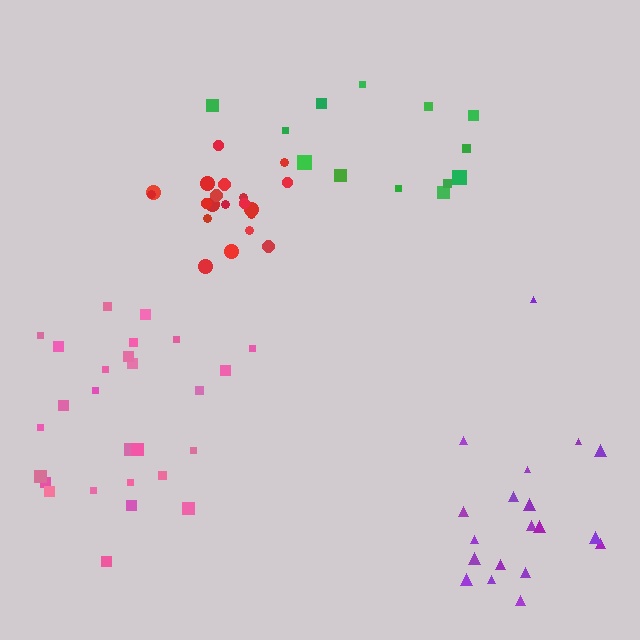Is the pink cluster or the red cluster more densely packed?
Red.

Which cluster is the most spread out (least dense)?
Green.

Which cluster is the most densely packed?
Red.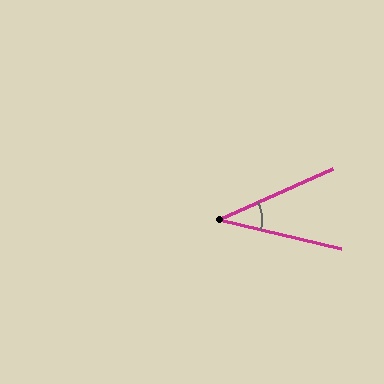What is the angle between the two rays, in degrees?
Approximately 38 degrees.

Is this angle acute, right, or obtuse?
It is acute.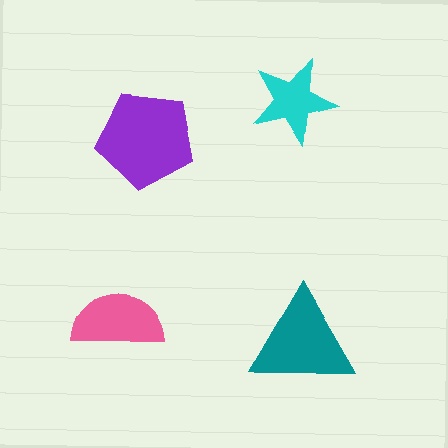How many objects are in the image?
There are 4 objects in the image.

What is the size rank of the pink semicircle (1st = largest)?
3rd.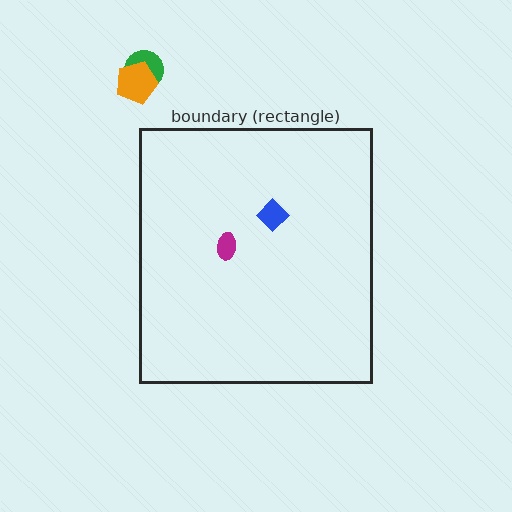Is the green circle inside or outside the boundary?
Outside.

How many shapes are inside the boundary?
2 inside, 2 outside.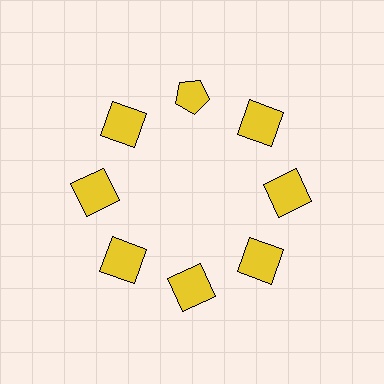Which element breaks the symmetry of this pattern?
The yellow pentagon at roughly the 12 o'clock position breaks the symmetry. All other shapes are yellow squares.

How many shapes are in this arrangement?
There are 8 shapes arranged in a ring pattern.